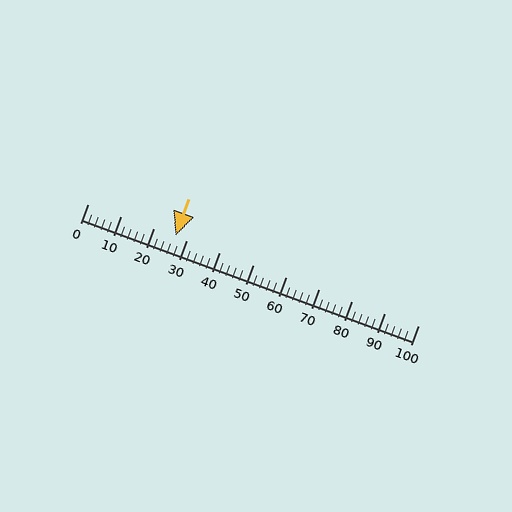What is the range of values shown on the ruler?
The ruler shows values from 0 to 100.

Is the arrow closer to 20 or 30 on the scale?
The arrow is closer to 30.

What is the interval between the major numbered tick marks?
The major tick marks are spaced 10 units apart.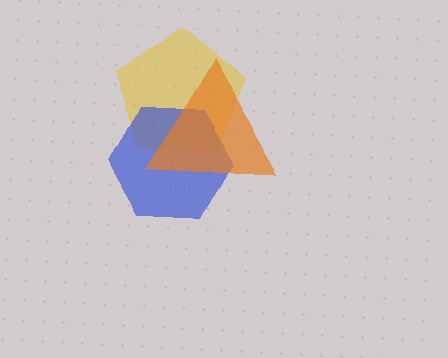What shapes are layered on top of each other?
The layered shapes are: a yellow pentagon, a blue hexagon, an orange triangle.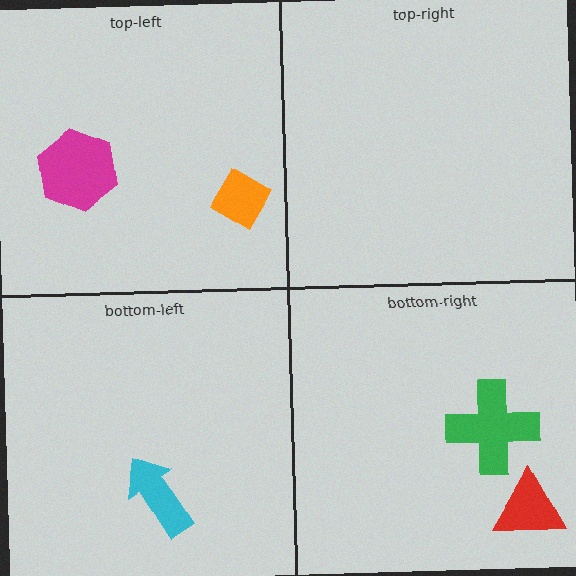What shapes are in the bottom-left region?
The cyan arrow.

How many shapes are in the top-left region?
2.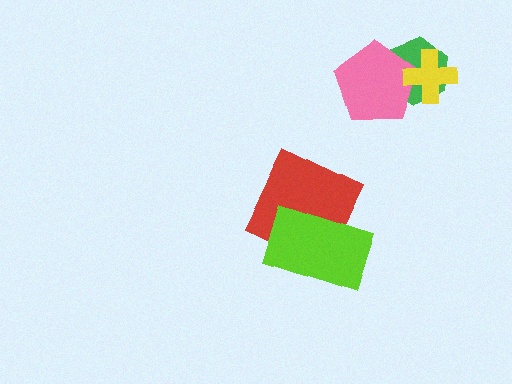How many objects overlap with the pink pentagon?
2 objects overlap with the pink pentagon.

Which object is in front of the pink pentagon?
The yellow cross is in front of the pink pentagon.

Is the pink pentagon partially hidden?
Yes, it is partially covered by another shape.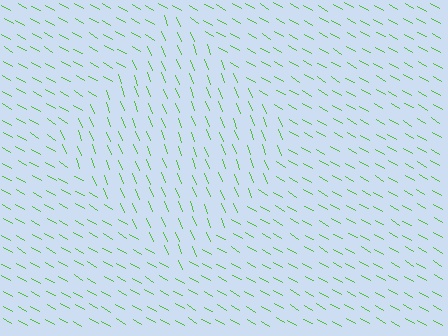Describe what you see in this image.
The image is filled with small lime line segments. A diamond region in the image has lines oriented differently from the surrounding lines, creating a visible texture boundary.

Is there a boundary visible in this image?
Yes, there is a texture boundary formed by a change in line orientation.